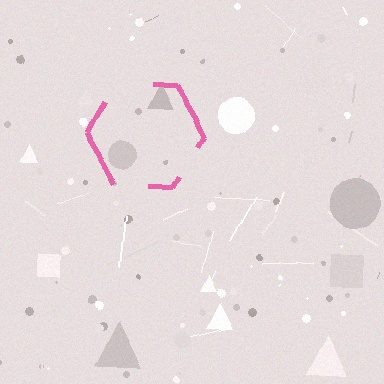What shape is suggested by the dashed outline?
The dashed outline suggests a hexagon.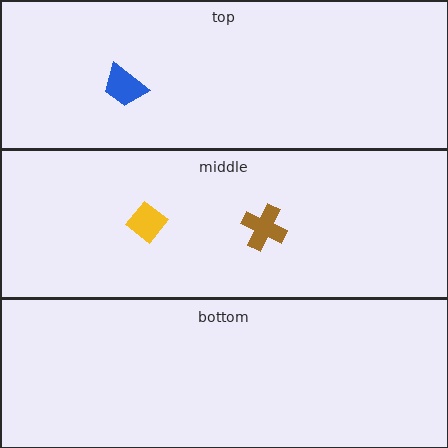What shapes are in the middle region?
The yellow diamond, the brown cross.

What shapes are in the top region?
The blue trapezoid.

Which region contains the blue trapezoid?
The top region.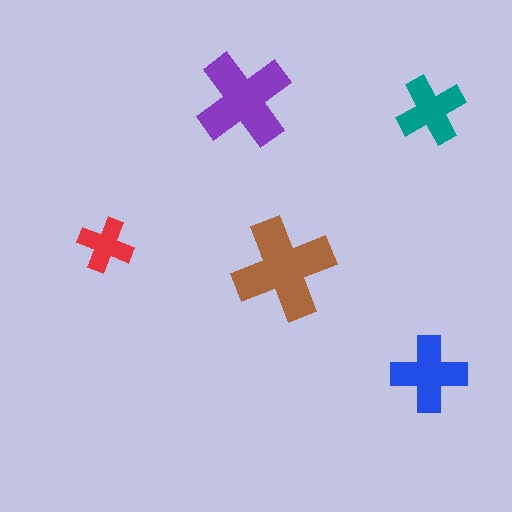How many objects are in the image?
There are 5 objects in the image.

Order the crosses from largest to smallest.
the brown one, the purple one, the blue one, the teal one, the red one.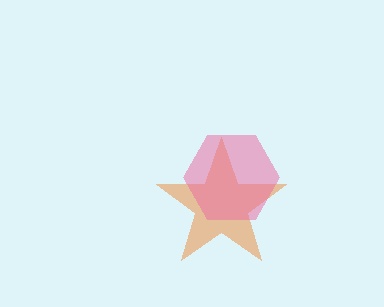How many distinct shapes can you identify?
There are 2 distinct shapes: an orange star, a pink hexagon.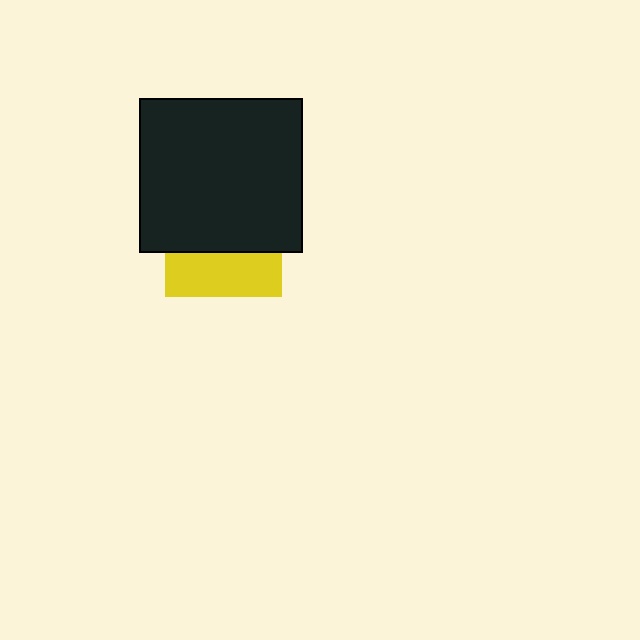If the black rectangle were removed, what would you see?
You would see the complete yellow square.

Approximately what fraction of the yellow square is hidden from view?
Roughly 63% of the yellow square is hidden behind the black rectangle.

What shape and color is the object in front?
The object in front is a black rectangle.